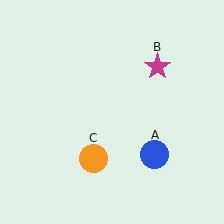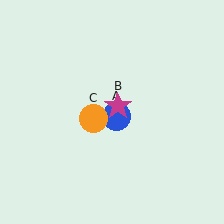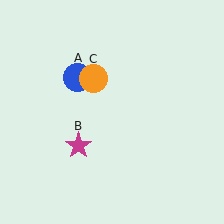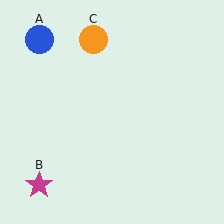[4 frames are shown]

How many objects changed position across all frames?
3 objects changed position: blue circle (object A), magenta star (object B), orange circle (object C).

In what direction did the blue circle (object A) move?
The blue circle (object A) moved up and to the left.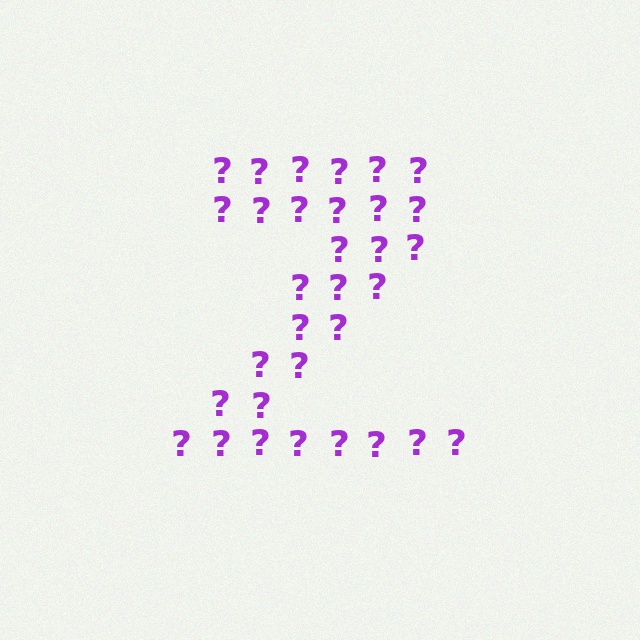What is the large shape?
The large shape is the letter Z.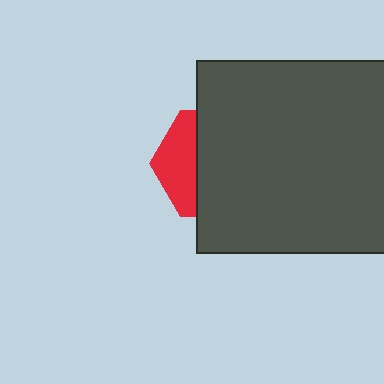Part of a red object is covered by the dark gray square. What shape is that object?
It is a hexagon.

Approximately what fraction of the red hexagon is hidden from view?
Roughly 67% of the red hexagon is hidden behind the dark gray square.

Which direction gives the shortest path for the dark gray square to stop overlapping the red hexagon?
Moving right gives the shortest separation.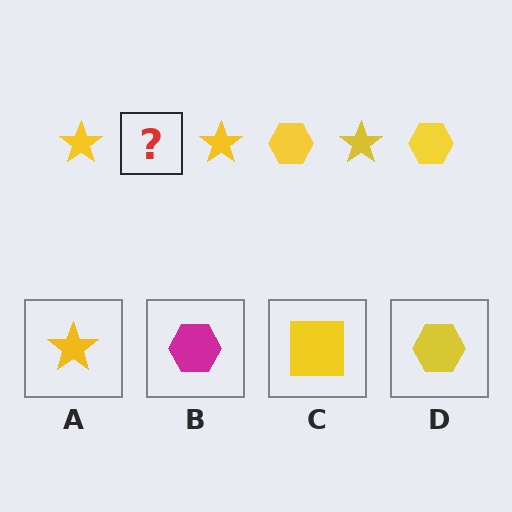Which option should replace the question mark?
Option D.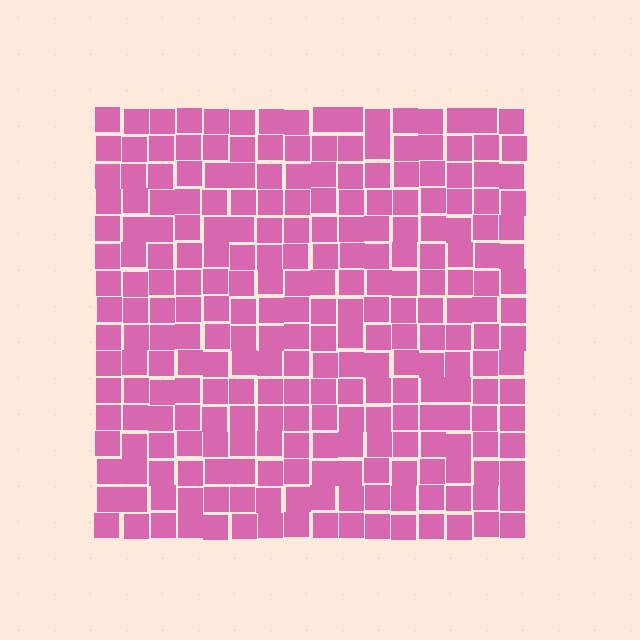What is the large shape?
The large shape is a square.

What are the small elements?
The small elements are squares.